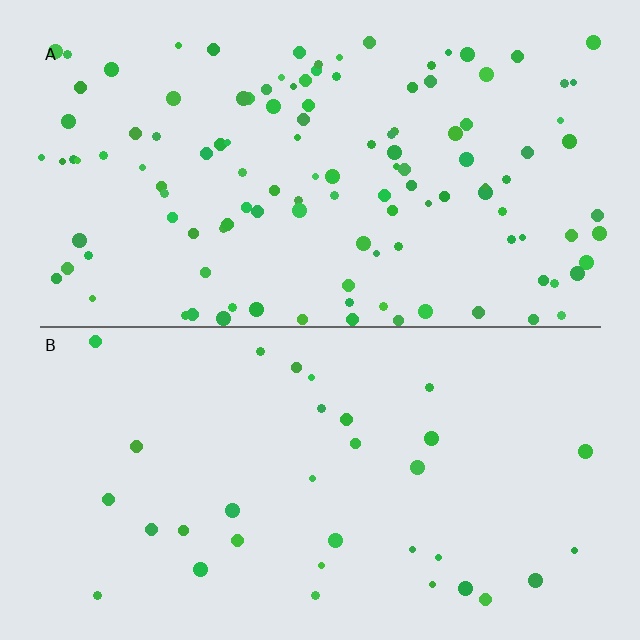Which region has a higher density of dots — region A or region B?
A (the top).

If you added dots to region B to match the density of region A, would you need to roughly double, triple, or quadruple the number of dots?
Approximately quadruple.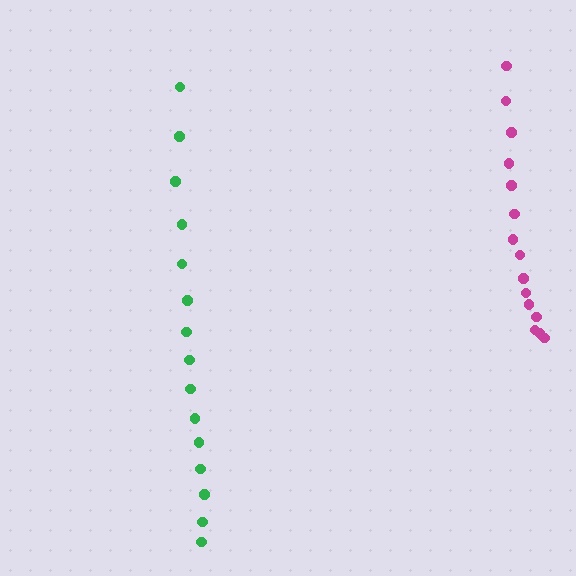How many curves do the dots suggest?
There are 2 distinct paths.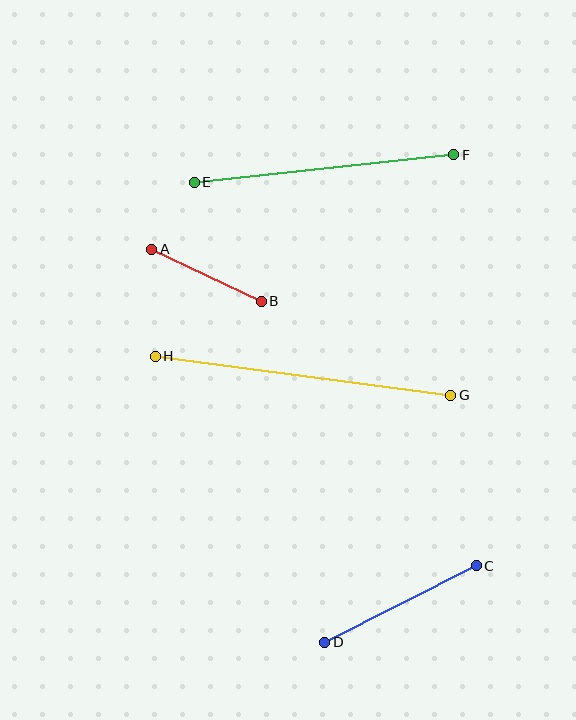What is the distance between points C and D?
The distance is approximately 170 pixels.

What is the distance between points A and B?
The distance is approximately 122 pixels.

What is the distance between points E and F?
The distance is approximately 261 pixels.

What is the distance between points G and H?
The distance is approximately 298 pixels.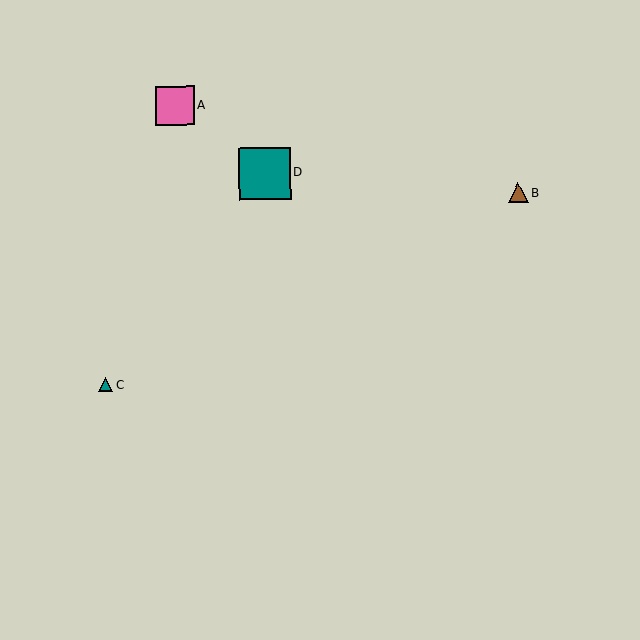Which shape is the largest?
The teal square (labeled D) is the largest.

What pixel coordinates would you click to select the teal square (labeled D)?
Click at (265, 173) to select the teal square D.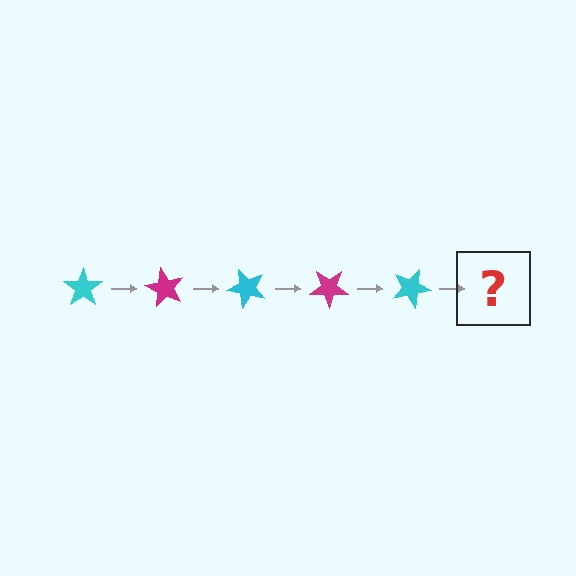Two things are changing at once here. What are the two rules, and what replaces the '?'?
The two rules are that it rotates 60 degrees each step and the color cycles through cyan and magenta. The '?' should be a magenta star, rotated 300 degrees from the start.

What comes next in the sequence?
The next element should be a magenta star, rotated 300 degrees from the start.